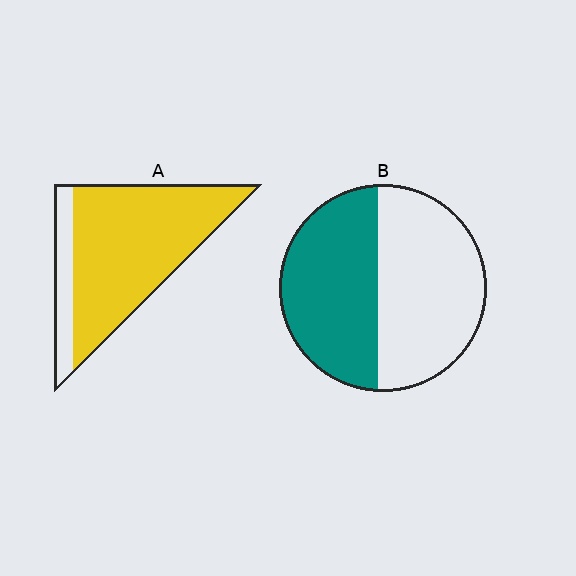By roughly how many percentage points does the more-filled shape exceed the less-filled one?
By roughly 35 percentage points (A over B).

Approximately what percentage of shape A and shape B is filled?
A is approximately 85% and B is approximately 45%.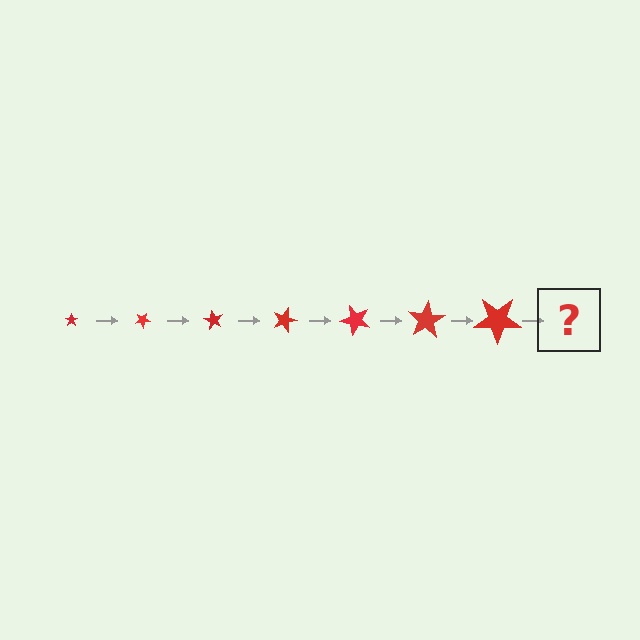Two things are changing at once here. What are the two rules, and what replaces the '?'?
The two rules are that the star grows larger each step and it rotates 30 degrees each step. The '?' should be a star, larger than the previous one and rotated 210 degrees from the start.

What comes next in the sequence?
The next element should be a star, larger than the previous one and rotated 210 degrees from the start.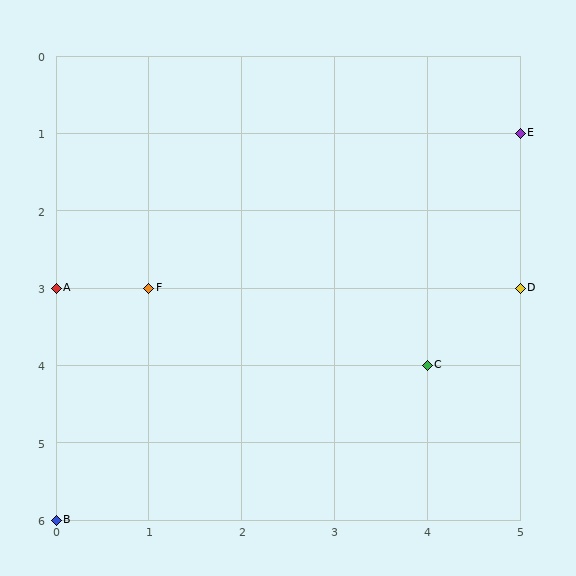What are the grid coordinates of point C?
Point C is at grid coordinates (4, 4).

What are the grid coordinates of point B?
Point B is at grid coordinates (0, 6).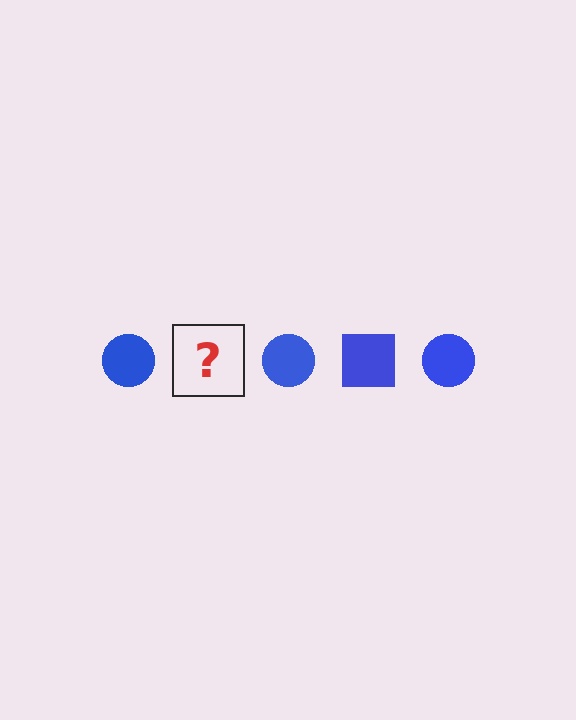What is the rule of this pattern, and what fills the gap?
The rule is that the pattern cycles through circle, square shapes in blue. The gap should be filled with a blue square.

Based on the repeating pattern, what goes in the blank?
The blank should be a blue square.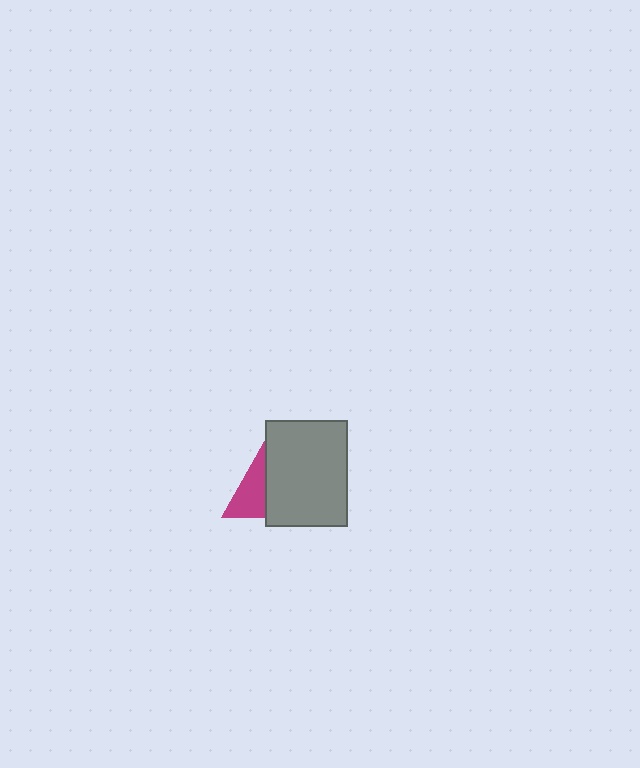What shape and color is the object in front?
The object in front is a gray rectangle.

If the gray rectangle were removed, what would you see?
You would see the complete magenta triangle.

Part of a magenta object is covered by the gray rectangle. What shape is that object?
It is a triangle.